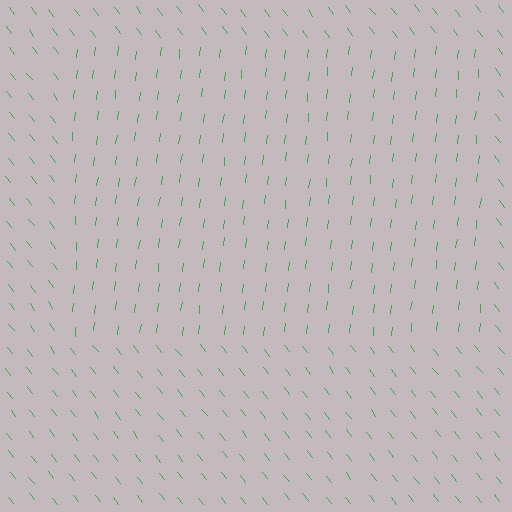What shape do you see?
I see a rectangle.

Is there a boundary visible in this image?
Yes, there is a texture boundary formed by a change in line orientation.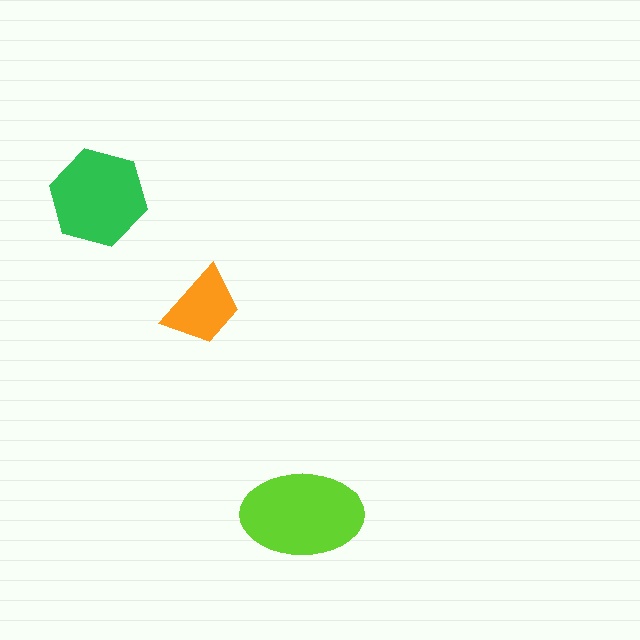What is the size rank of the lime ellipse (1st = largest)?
1st.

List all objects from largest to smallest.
The lime ellipse, the green hexagon, the orange trapezoid.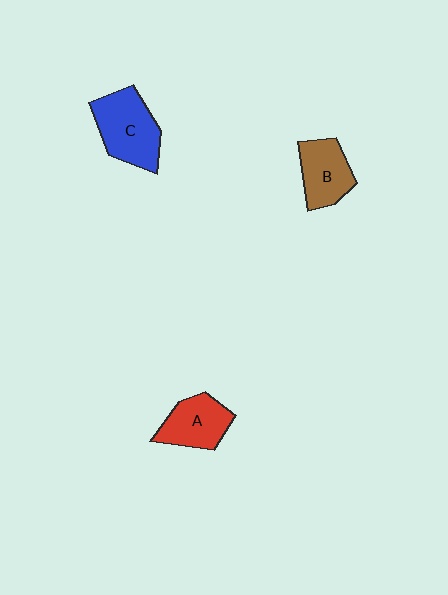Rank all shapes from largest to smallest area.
From largest to smallest: C (blue), A (red), B (brown).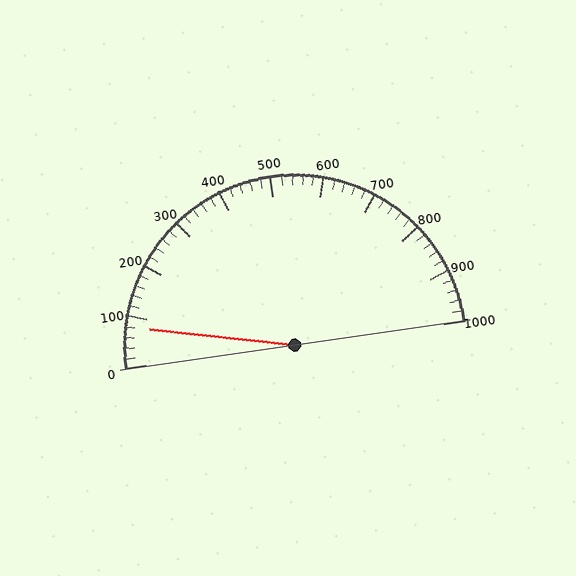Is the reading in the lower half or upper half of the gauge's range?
The reading is in the lower half of the range (0 to 1000).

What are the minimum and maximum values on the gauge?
The gauge ranges from 0 to 1000.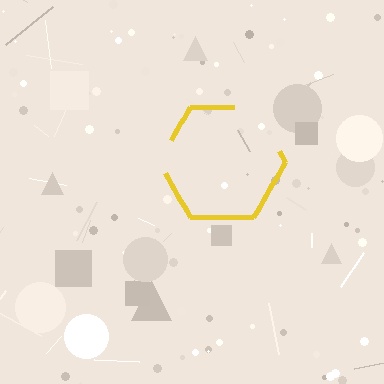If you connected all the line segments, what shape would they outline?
They would outline a hexagon.